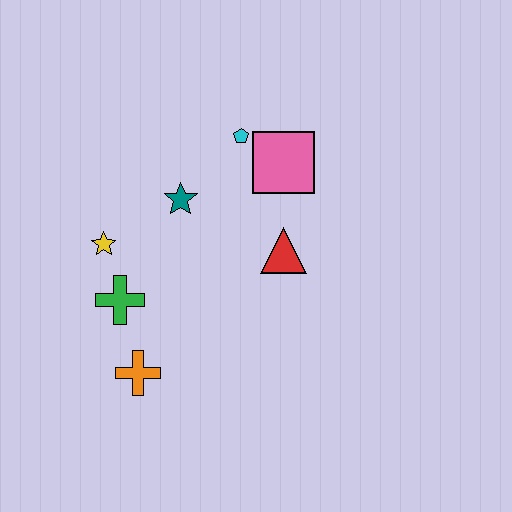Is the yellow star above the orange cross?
Yes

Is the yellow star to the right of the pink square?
No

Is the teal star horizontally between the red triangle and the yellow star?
Yes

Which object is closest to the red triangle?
The pink square is closest to the red triangle.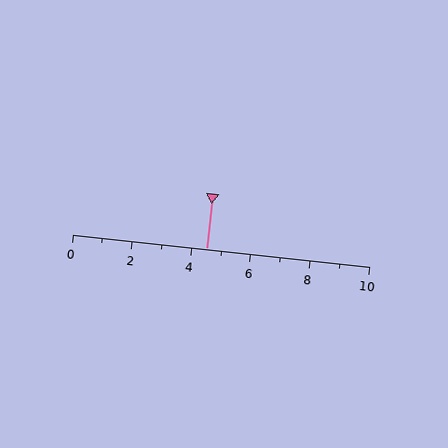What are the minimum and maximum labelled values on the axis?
The axis runs from 0 to 10.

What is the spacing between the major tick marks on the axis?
The major ticks are spaced 2 apart.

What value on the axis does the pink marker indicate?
The marker indicates approximately 4.5.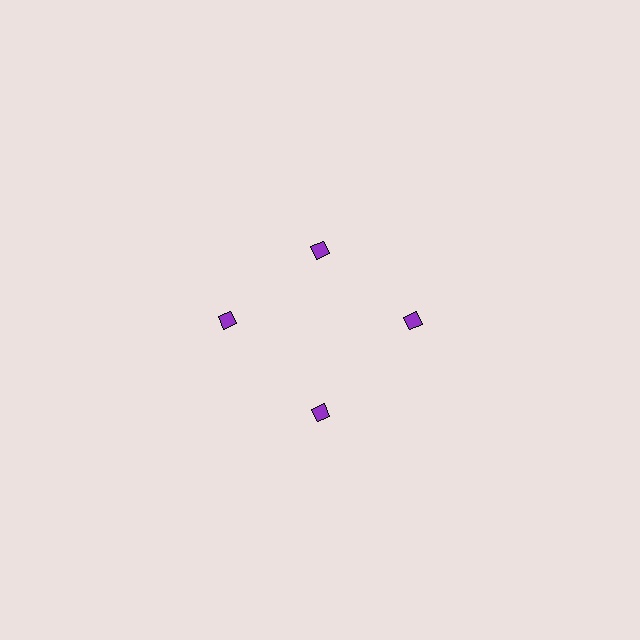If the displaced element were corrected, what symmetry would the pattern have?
It would have 4-fold rotational symmetry — the pattern would map onto itself every 90 degrees.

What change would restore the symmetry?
The symmetry would be restored by moving it outward, back onto the ring so that all 4 diamonds sit at equal angles and equal distance from the center.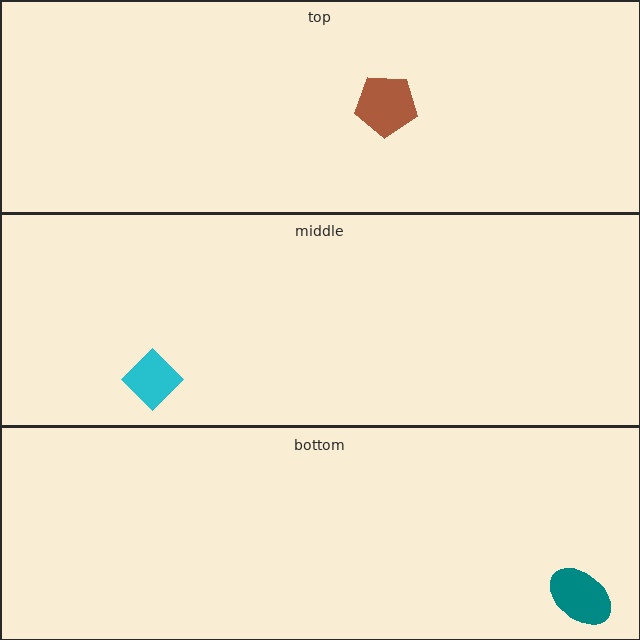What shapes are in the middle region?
The cyan diamond.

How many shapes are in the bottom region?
1.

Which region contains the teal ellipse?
The bottom region.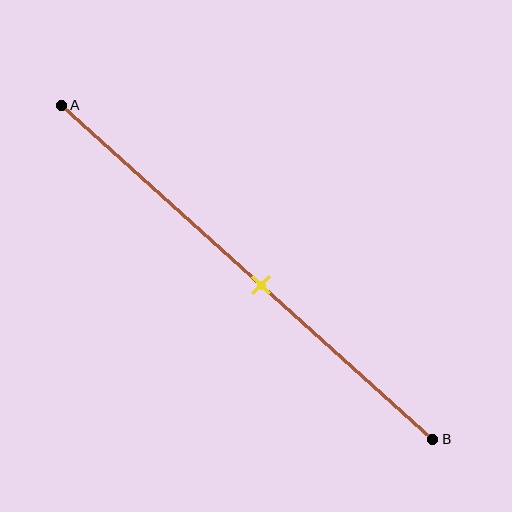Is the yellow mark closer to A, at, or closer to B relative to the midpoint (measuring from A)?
The yellow mark is closer to point B than the midpoint of segment AB.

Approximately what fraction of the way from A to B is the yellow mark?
The yellow mark is approximately 55% of the way from A to B.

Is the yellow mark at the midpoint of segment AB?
No, the mark is at about 55% from A, not at the 50% midpoint.